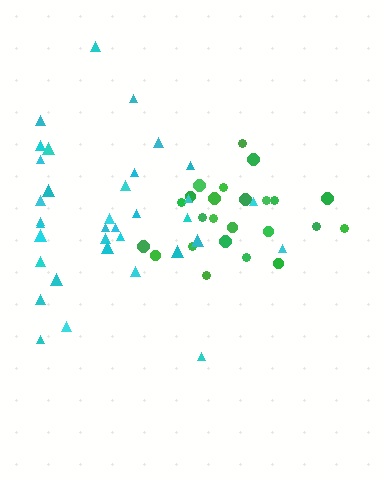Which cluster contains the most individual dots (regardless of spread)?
Cyan (35).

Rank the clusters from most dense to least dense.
green, cyan.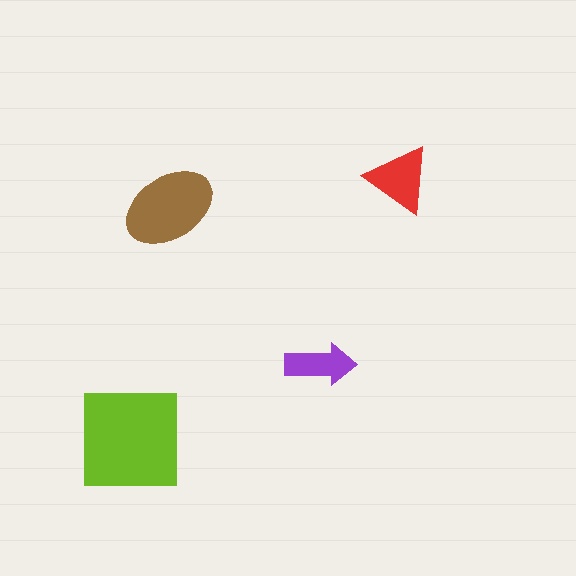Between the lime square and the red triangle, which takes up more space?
The lime square.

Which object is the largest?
The lime square.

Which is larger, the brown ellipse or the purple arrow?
The brown ellipse.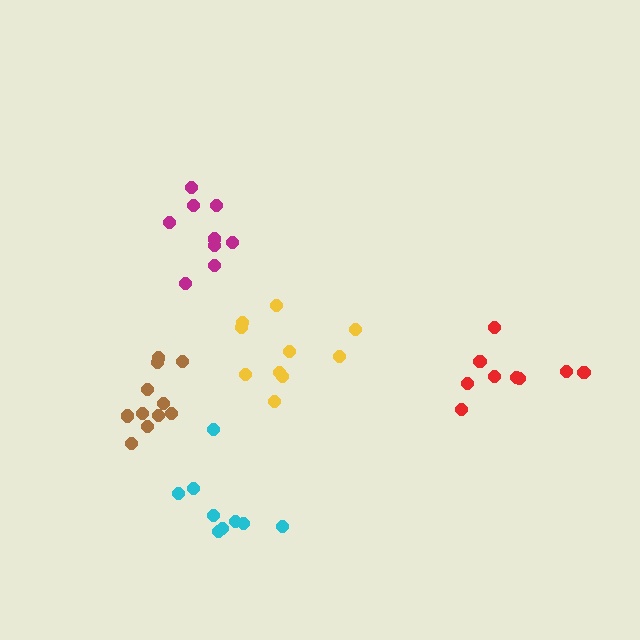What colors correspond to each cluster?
The clusters are colored: red, cyan, magenta, brown, yellow.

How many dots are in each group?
Group 1: 9 dots, Group 2: 9 dots, Group 3: 9 dots, Group 4: 11 dots, Group 5: 10 dots (48 total).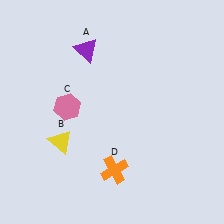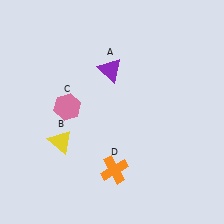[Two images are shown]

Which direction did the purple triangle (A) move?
The purple triangle (A) moved right.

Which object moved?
The purple triangle (A) moved right.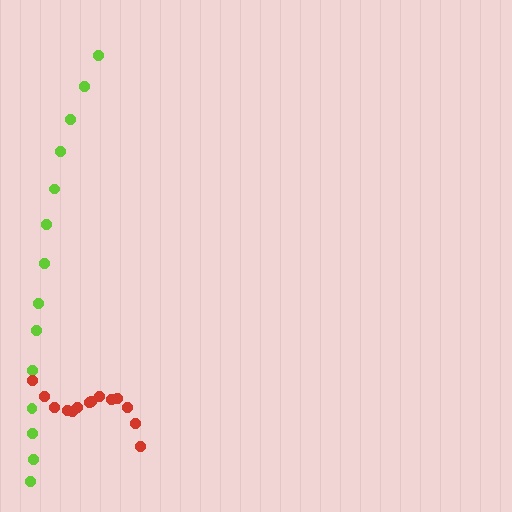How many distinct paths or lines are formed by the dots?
There are 2 distinct paths.